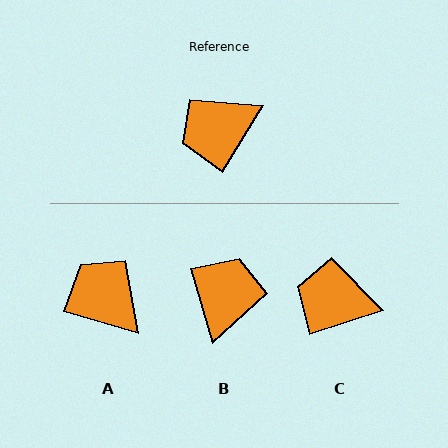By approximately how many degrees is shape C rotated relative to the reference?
Approximately 40 degrees clockwise.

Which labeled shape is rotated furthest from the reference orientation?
B, about 132 degrees away.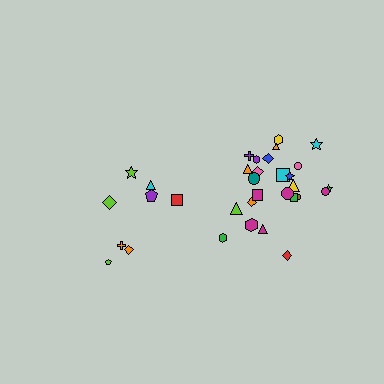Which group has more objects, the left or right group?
The right group.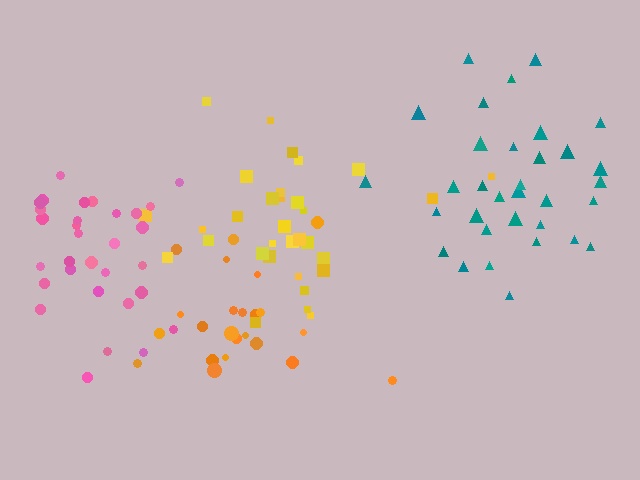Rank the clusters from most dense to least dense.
orange, yellow, pink, teal.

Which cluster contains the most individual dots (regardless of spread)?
Teal (33).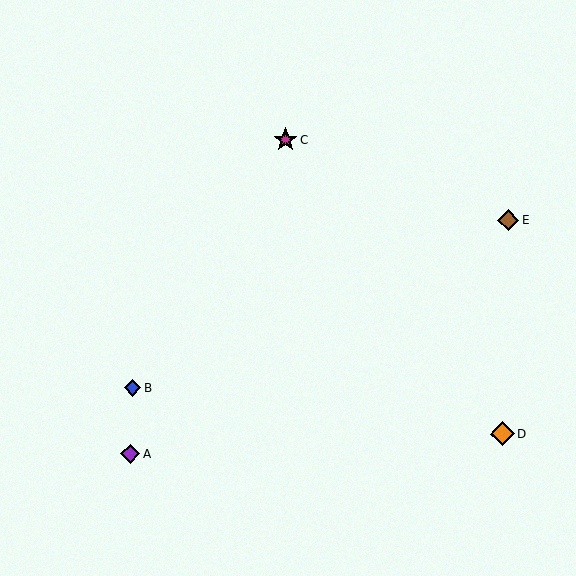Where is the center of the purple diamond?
The center of the purple diamond is at (130, 454).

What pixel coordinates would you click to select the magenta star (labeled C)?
Click at (286, 140) to select the magenta star C.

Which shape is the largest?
The orange diamond (labeled D) is the largest.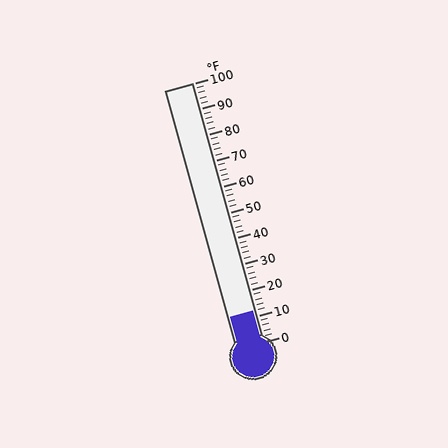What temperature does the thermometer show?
The thermometer shows approximately 12°F.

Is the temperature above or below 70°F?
The temperature is below 70°F.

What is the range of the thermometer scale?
The thermometer scale ranges from 0°F to 100°F.